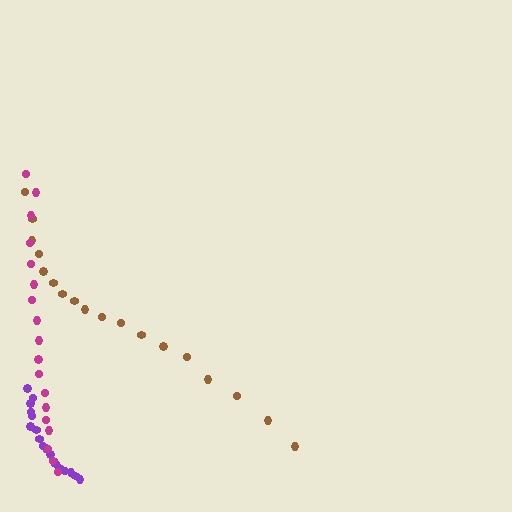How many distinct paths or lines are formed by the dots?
There are 3 distinct paths.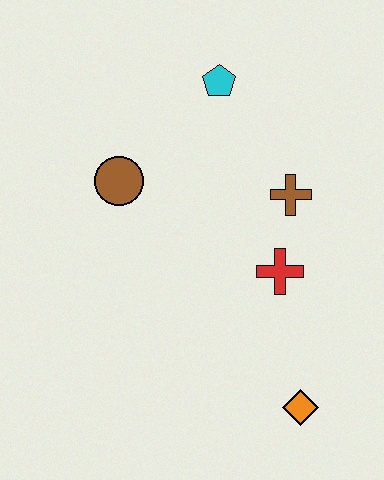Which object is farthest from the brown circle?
The orange diamond is farthest from the brown circle.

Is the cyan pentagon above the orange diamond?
Yes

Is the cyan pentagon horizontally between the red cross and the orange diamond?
No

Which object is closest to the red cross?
The brown cross is closest to the red cross.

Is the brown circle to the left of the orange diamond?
Yes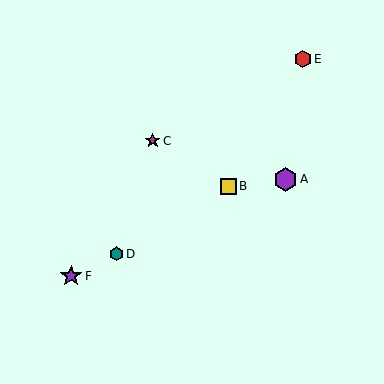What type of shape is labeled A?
Shape A is a purple hexagon.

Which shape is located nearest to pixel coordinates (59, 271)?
The purple star (labeled F) at (71, 276) is nearest to that location.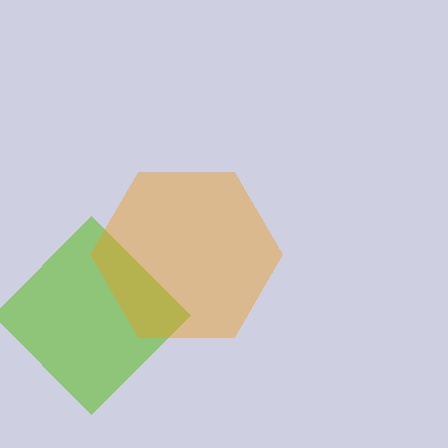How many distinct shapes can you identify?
There are 2 distinct shapes: a lime diamond, an orange hexagon.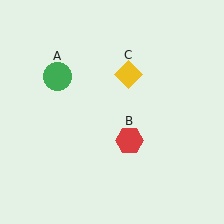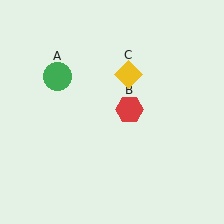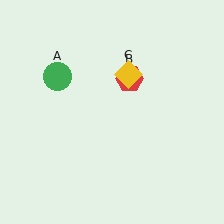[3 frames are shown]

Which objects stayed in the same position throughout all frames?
Green circle (object A) and yellow diamond (object C) remained stationary.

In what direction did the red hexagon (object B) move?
The red hexagon (object B) moved up.